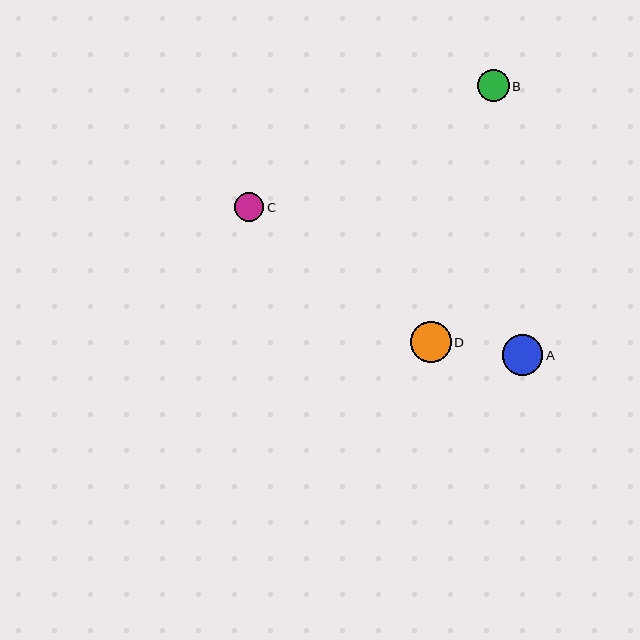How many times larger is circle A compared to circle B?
Circle A is approximately 1.3 times the size of circle B.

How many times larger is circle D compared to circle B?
Circle D is approximately 1.3 times the size of circle B.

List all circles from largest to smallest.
From largest to smallest: A, D, B, C.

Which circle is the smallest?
Circle C is the smallest with a size of approximately 29 pixels.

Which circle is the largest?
Circle A is the largest with a size of approximately 41 pixels.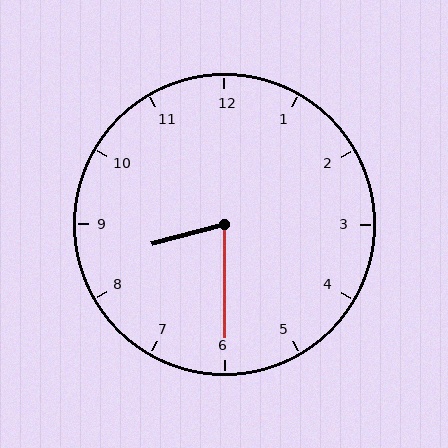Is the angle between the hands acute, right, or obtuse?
It is acute.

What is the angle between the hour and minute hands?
Approximately 75 degrees.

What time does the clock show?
8:30.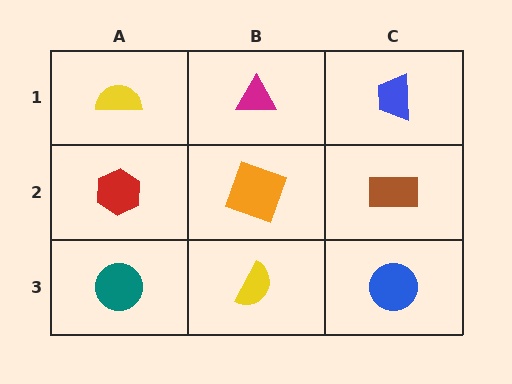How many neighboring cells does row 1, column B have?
3.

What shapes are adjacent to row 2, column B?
A magenta triangle (row 1, column B), a yellow semicircle (row 3, column B), a red hexagon (row 2, column A), a brown rectangle (row 2, column C).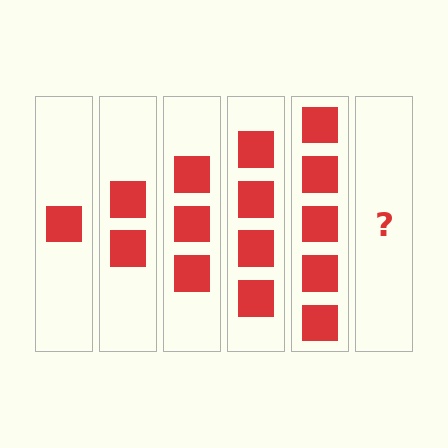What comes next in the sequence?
The next element should be 6 squares.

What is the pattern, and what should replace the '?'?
The pattern is that each step adds one more square. The '?' should be 6 squares.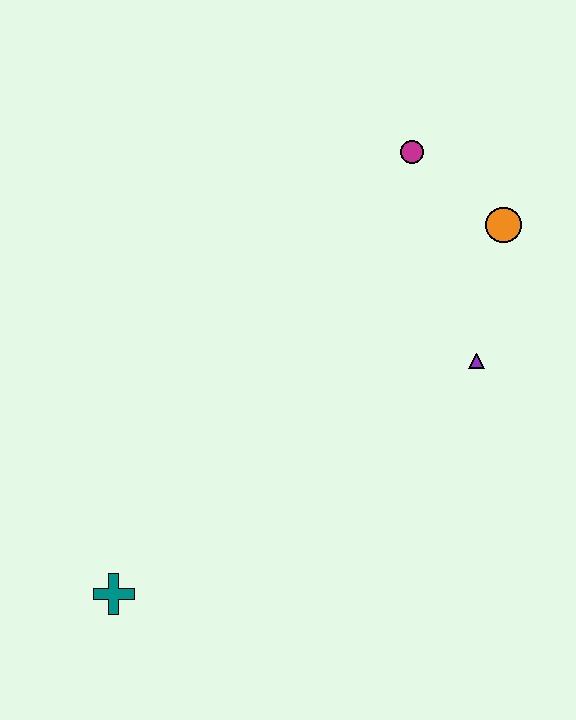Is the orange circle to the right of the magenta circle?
Yes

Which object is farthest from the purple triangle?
The teal cross is farthest from the purple triangle.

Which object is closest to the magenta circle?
The orange circle is closest to the magenta circle.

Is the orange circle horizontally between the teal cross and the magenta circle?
No